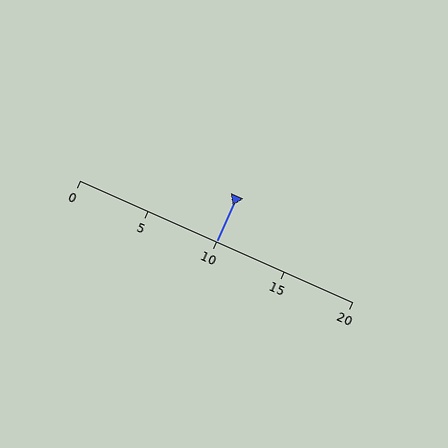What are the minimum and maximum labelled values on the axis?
The axis runs from 0 to 20.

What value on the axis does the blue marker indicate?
The marker indicates approximately 10.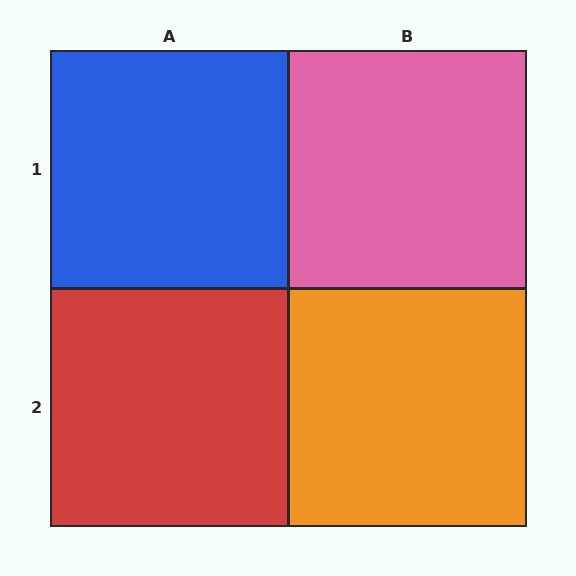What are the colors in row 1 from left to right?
Blue, pink.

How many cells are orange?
1 cell is orange.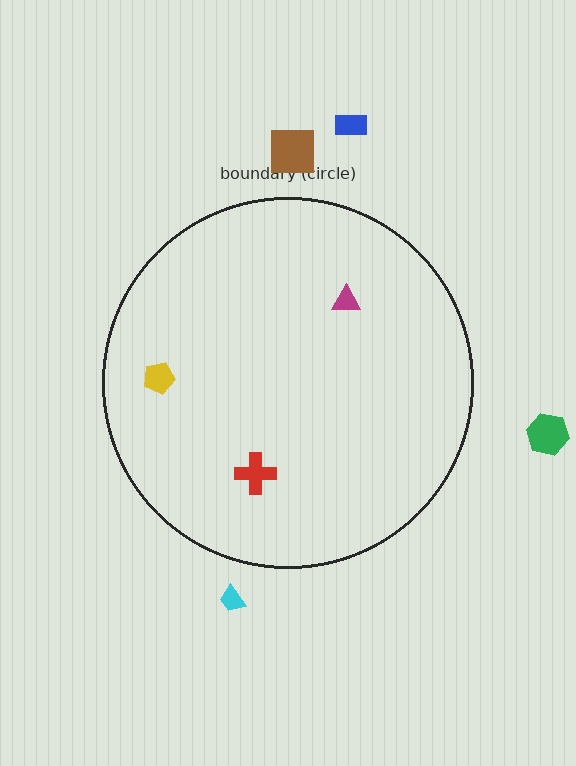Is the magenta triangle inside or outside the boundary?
Inside.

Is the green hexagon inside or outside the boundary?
Outside.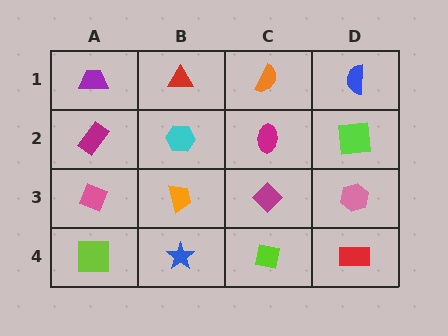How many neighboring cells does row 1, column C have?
3.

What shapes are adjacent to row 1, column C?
A magenta ellipse (row 2, column C), a red triangle (row 1, column B), a blue semicircle (row 1, column D).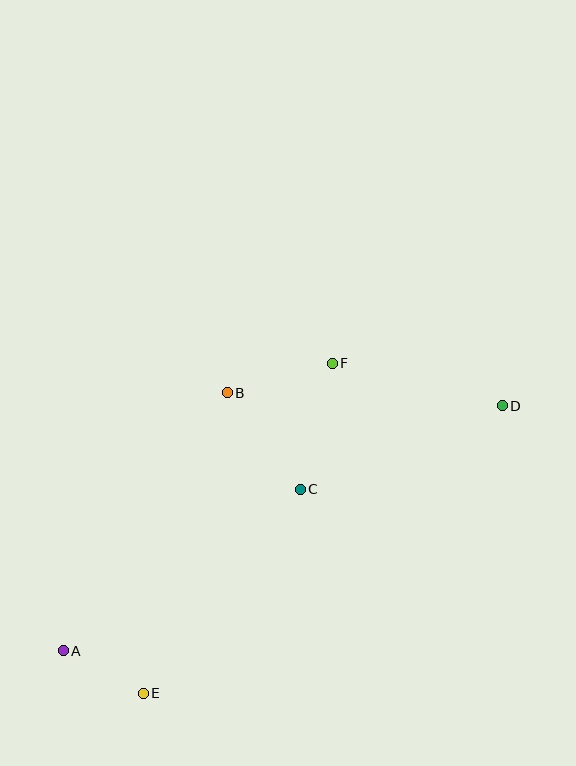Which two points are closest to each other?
Points A and E are closest to each other.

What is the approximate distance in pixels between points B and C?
The distance between B and C is approximately 121 pixels.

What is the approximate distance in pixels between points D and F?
The distance between D and F is approximately 175 pixels.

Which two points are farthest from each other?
Points A and D are farthest from each other.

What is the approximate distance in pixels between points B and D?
The distance between B and D is approximately 276 pixels.